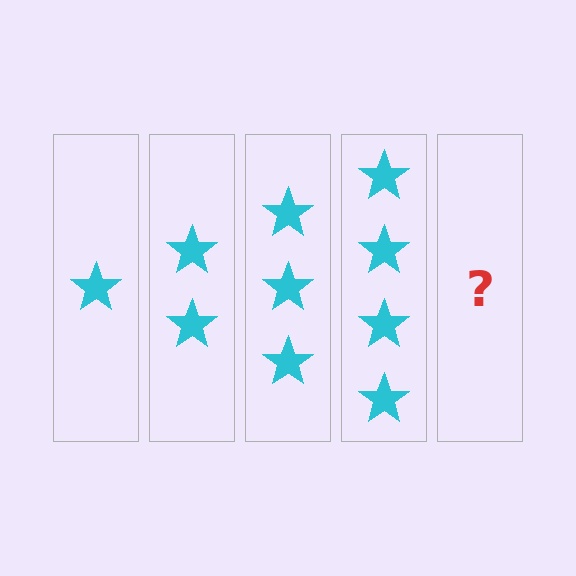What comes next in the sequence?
The next element should be 5 stars.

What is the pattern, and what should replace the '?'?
The pattern is that each step adds one more star. The '?' should be 5 stars.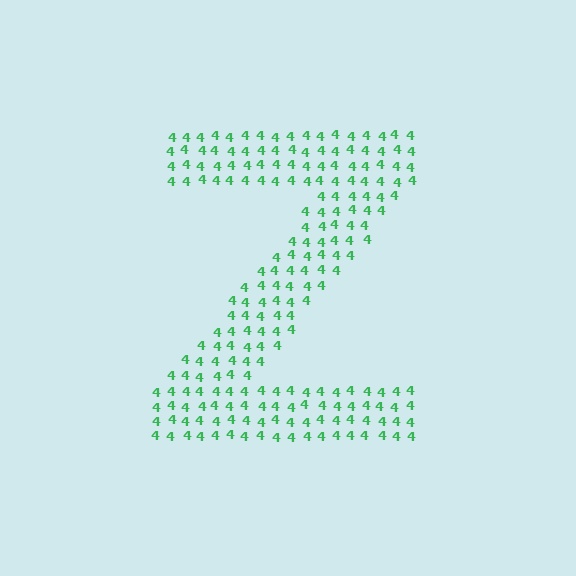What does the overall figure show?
The overall figure shows the letter Z.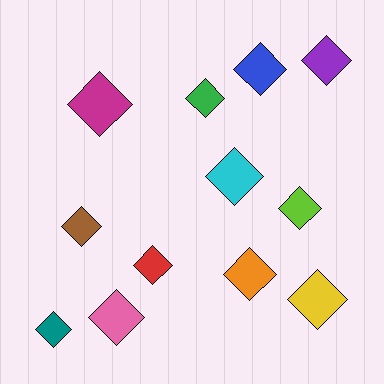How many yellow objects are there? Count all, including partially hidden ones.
There is 1 yellow object.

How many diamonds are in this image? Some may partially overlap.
There are 12 diamonds.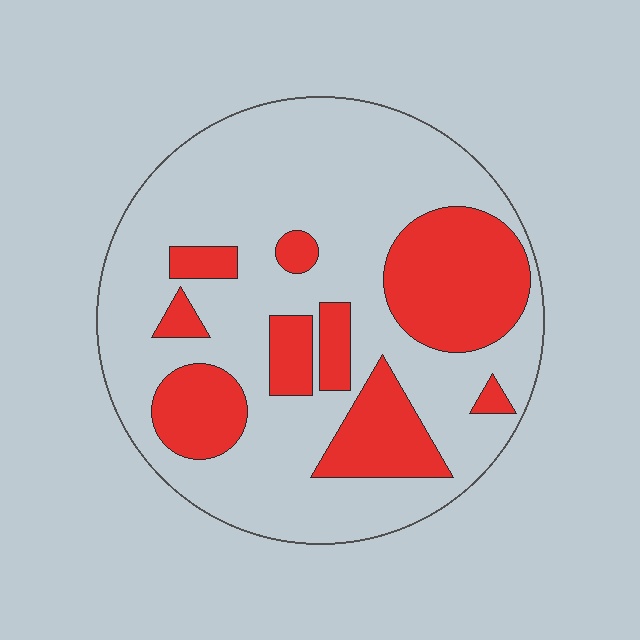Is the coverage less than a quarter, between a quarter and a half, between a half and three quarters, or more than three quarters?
Between a quarter and a half.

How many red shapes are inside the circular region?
9.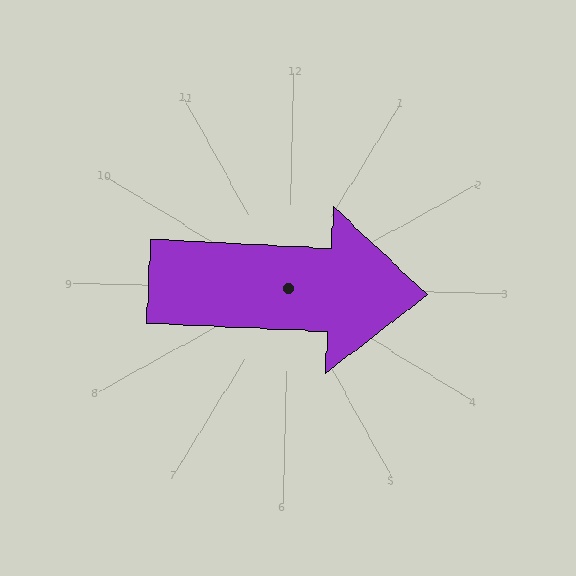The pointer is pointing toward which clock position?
Roughly 3 o'clock.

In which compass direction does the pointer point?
East.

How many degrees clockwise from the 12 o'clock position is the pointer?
Approximately 91 degrees.